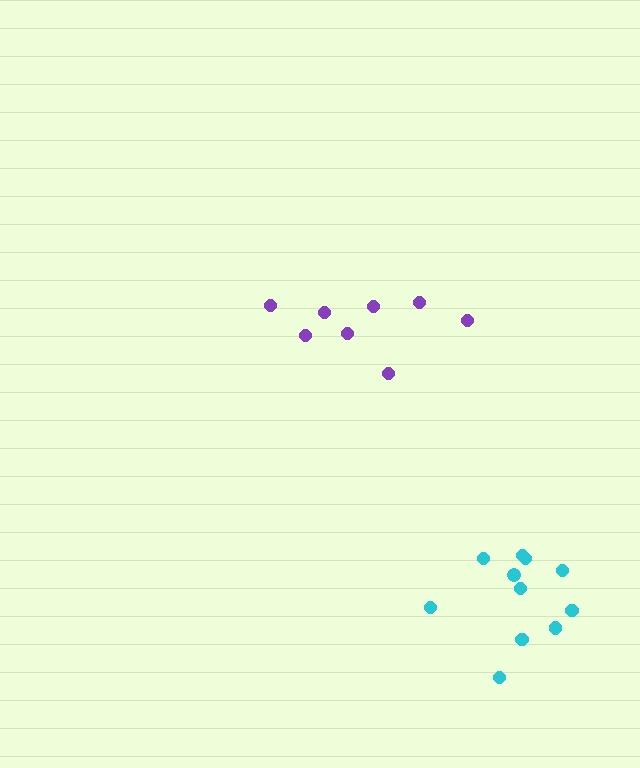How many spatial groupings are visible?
There are 2 spatial groupings.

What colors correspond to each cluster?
The clusters are colored: cyan, purple.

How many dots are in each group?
Group 1: 11 dots, Group 2: 8 dots (19 total).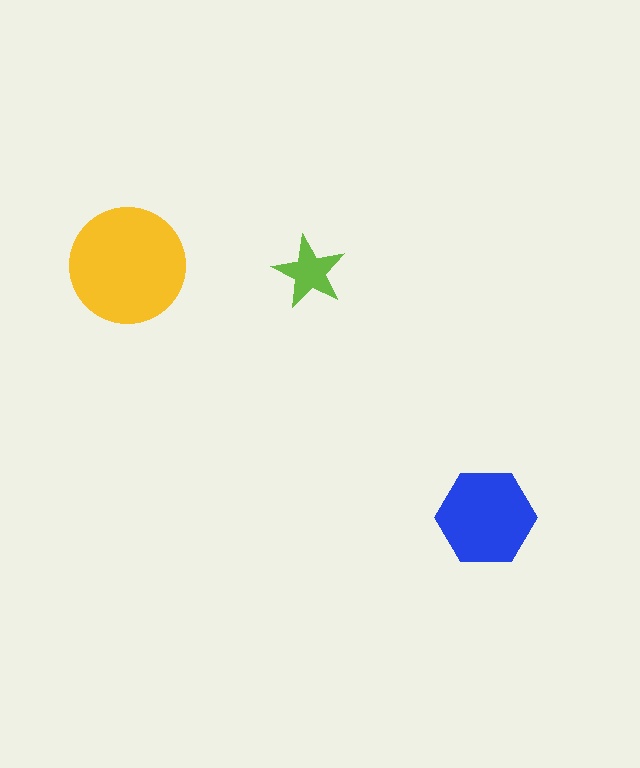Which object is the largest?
The yellow circle.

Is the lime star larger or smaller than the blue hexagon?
Smaller.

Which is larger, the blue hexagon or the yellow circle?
The yellow circle.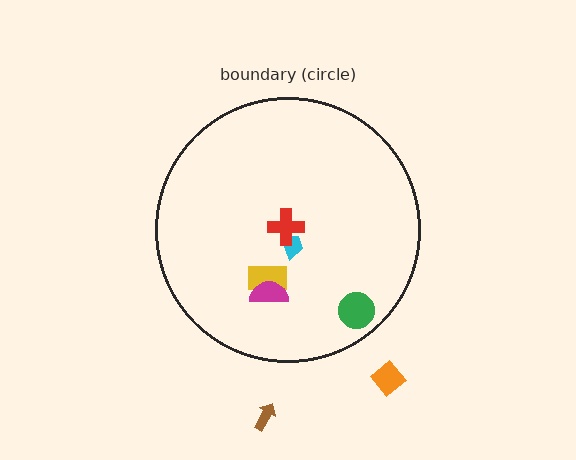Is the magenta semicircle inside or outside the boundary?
Inside.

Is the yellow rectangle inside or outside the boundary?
Inside.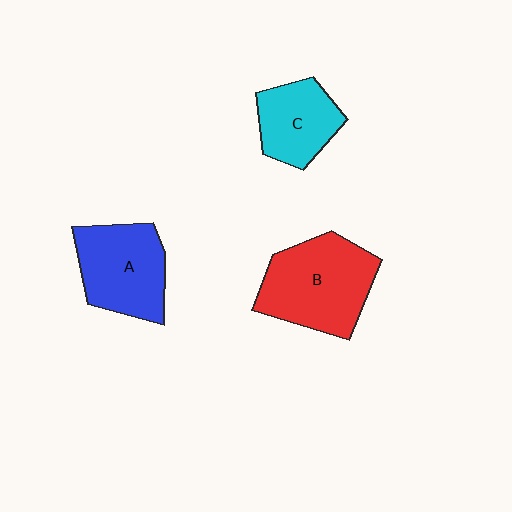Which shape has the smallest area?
Shape C (cyan).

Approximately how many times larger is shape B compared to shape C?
Approximately 1.6 times.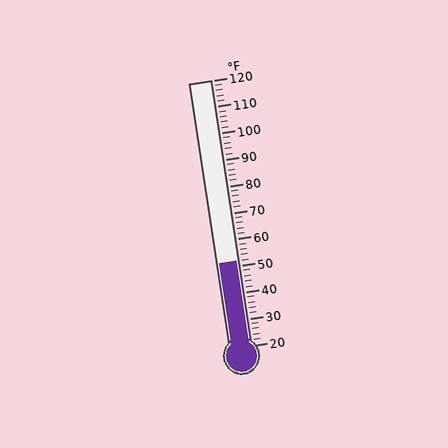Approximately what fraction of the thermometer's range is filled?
The thermometer is filled to approximately 30% of its range.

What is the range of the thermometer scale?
The thermometer scale ranges from 20°F to 120°F.